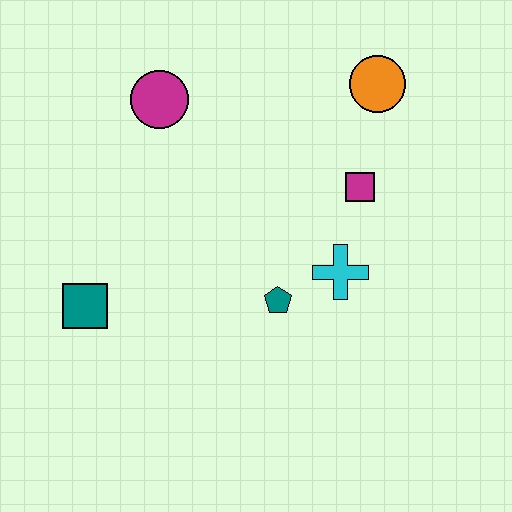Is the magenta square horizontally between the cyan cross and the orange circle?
Yes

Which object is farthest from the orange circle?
The teal square is farthest from the orange circle.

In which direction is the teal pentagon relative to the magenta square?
The teal pentagon is below the magenta square.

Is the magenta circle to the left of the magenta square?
Yes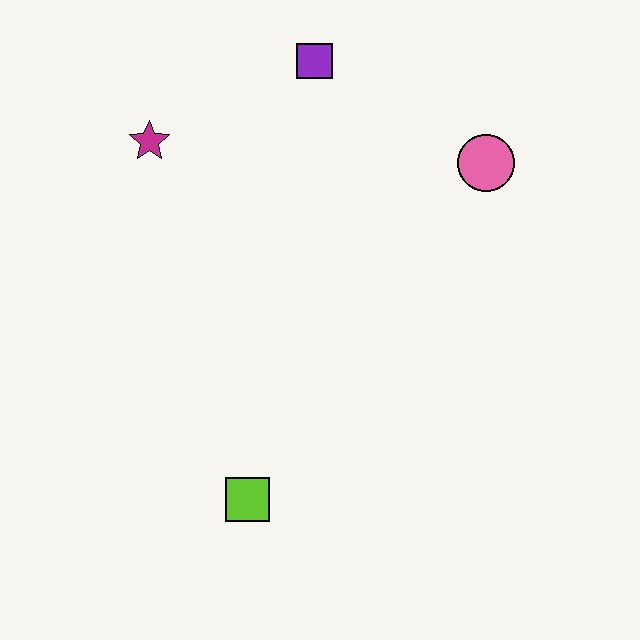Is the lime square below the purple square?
Yes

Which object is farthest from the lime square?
The purple square is farthest from the lime square.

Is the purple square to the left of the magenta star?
No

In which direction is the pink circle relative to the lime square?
The pink circle is above the lime square.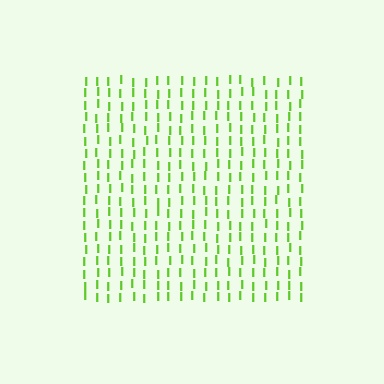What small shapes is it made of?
It is made of small letter I's.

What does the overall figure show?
The overall figure shows a square.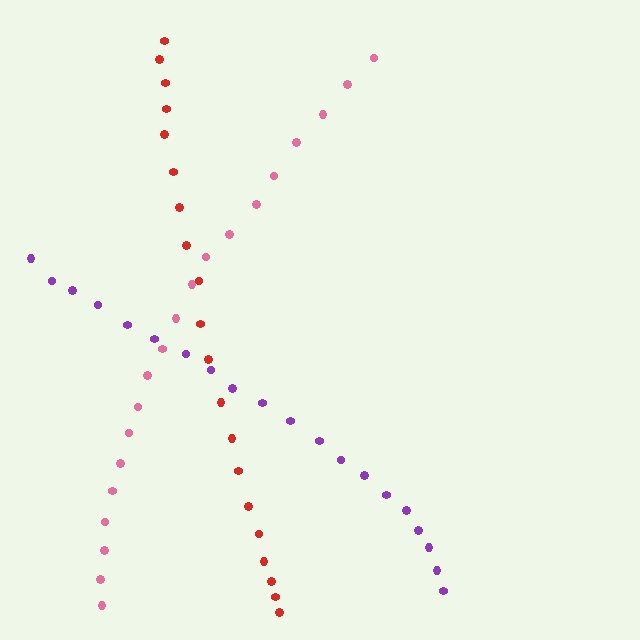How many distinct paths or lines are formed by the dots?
There are 3 distinct paths.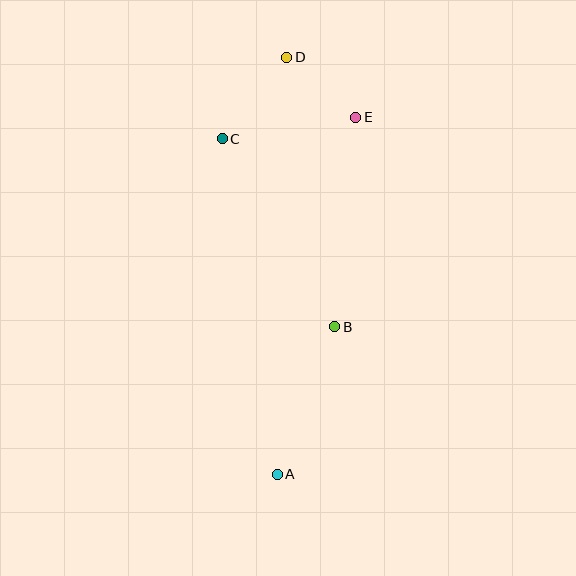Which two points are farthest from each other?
Points A and D are farthest from each other.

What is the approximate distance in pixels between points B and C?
The distance between B and C is approximately 219 pixels.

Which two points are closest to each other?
Points D and E are closest to each other.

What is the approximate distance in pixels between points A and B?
The distance between A and B is approximately 158 pixels.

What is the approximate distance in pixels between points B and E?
The distance between B and E is approximately 211 pixels.